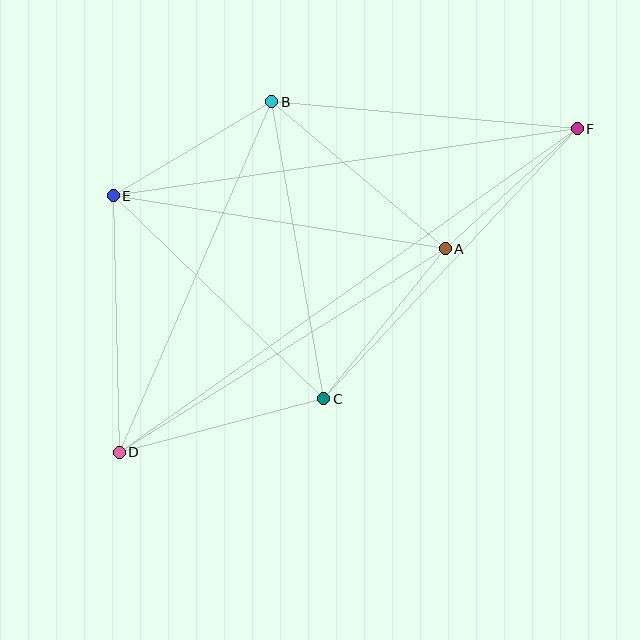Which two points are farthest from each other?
Points D and F are farthest from each other.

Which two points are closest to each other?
Points A and F are closest to each other.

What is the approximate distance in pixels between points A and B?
The distance between A and B is approximately 227 pixels.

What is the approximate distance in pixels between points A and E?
The distance between A and E is approximately 336 pixels.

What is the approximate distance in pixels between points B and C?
The distance between B and C is approximately 302 pixels.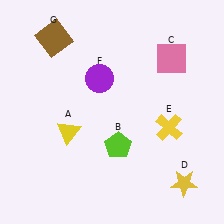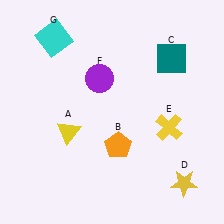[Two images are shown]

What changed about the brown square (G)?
In Image 1, G is brown. In Image 2, it changed to cyan.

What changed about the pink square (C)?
In Image 1, C is pink. In Image 2, it changed to teal.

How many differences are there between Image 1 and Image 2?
There are 3 differences between the two images.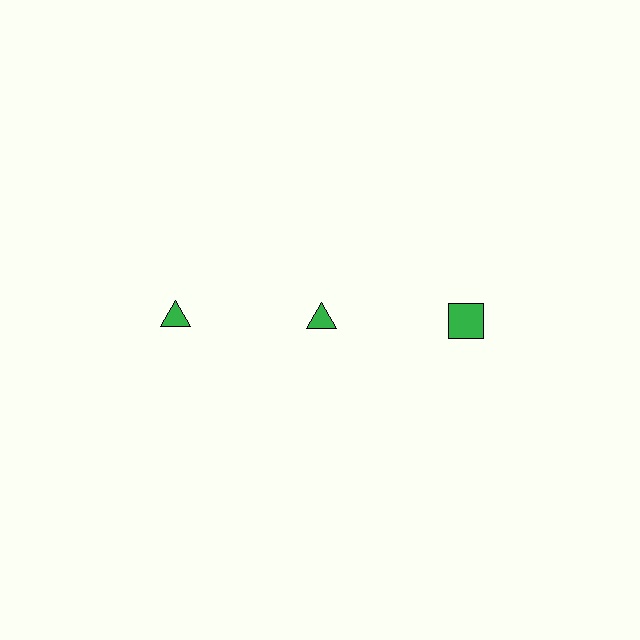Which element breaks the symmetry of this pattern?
The green square in the top row, center column breaks the symmetry. All other shapes are green triangles.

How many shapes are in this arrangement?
There are 3 shapes arranged in a grid pattern.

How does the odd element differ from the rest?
It has a different shape: square instead of triangle.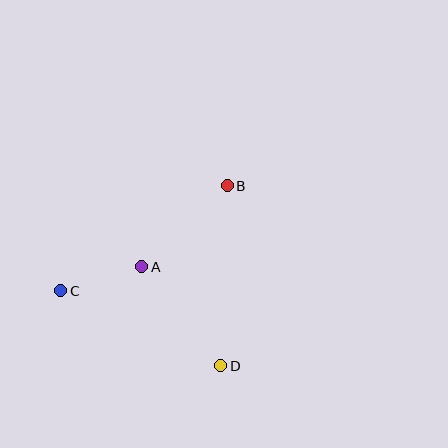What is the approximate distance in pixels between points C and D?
The distance between C and D is approximately 177 pixels.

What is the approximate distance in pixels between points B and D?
The distance between B and D is approximately 180 pixels.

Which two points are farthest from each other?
Points B and C are farthest from each other.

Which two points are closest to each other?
Points A and C are closest to each other.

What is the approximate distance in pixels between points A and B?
The distance between A and B is approximately 118 pixels.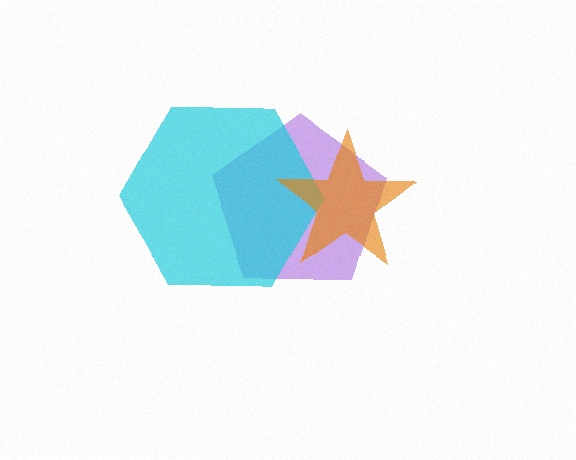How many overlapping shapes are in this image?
There are 3 overlapping shapes in the image.